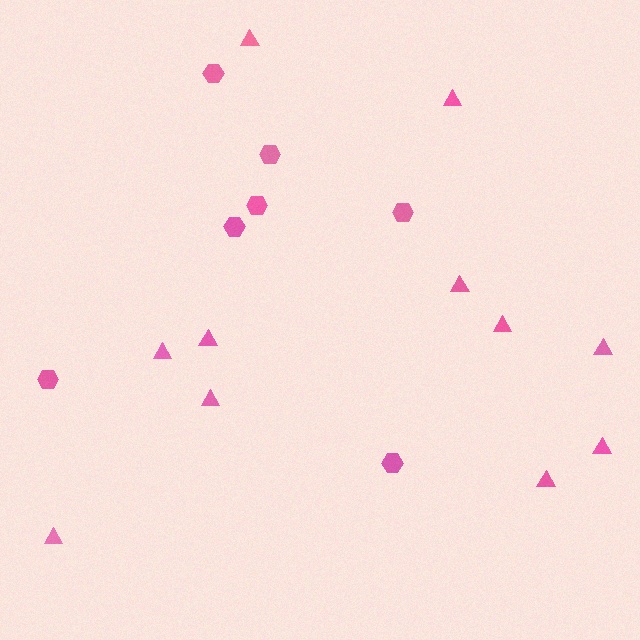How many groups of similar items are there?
There are 2 groups: one group of triangles (11) and one group of hexagons (7).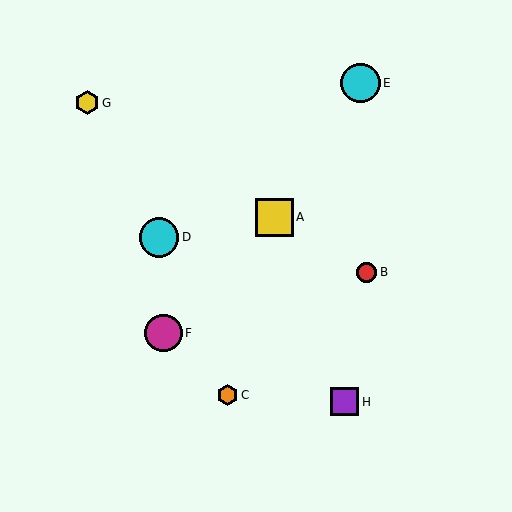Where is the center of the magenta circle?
The center of the magenta circle is at (163, 333).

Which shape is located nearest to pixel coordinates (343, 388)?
The purple square (labeled H) at (345, 402) is nearest to that location.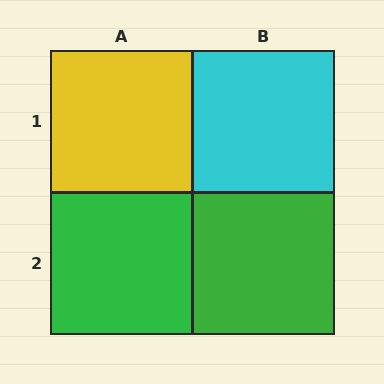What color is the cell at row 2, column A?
Green.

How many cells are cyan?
1 cell is cyan.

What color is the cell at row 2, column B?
Green.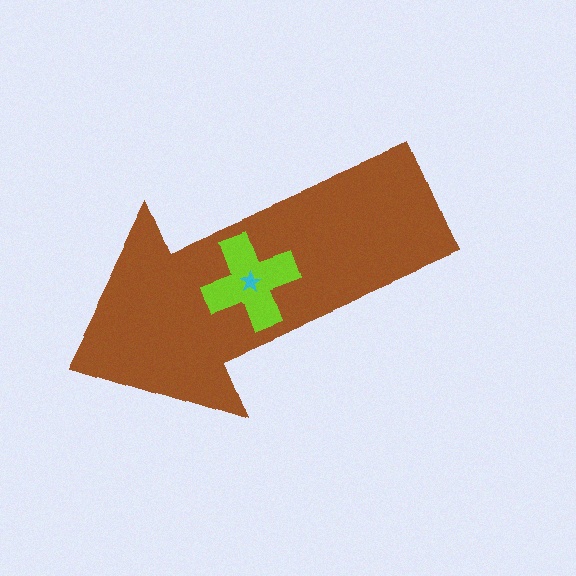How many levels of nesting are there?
3.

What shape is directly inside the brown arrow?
The lime cross.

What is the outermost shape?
The brown arrow.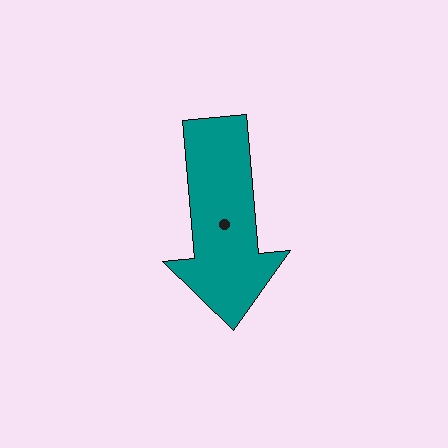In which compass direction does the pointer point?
South.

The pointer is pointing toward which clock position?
Roughly 6 o'clock.